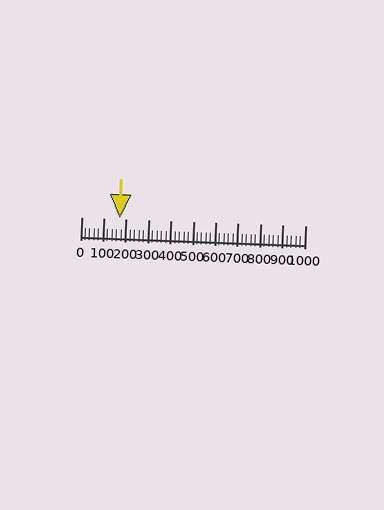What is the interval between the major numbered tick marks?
The major tick marks are spaced 100 units apart.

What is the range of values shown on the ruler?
The ruler shows values from 0 to 1000.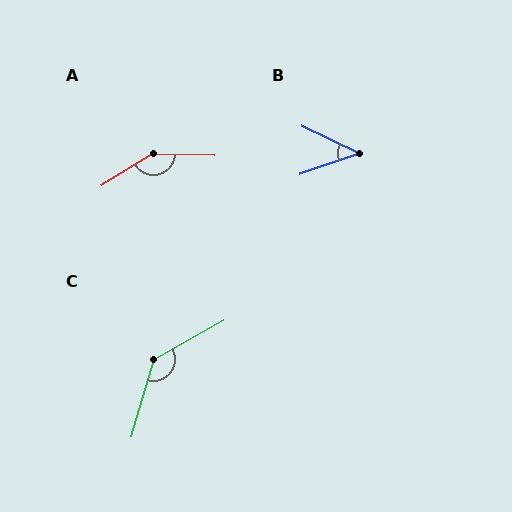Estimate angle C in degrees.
Approximately 135 degrees.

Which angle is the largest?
A, at approximately 147 degrees.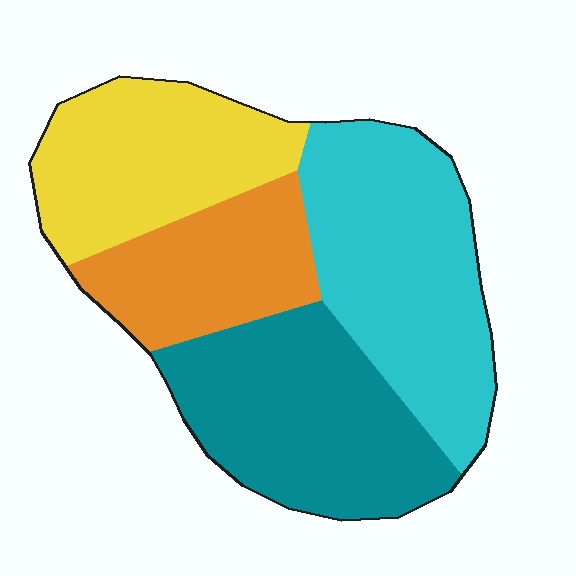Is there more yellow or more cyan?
Cyan.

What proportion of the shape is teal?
Teal takes up about one quarter (1/4) of the shape.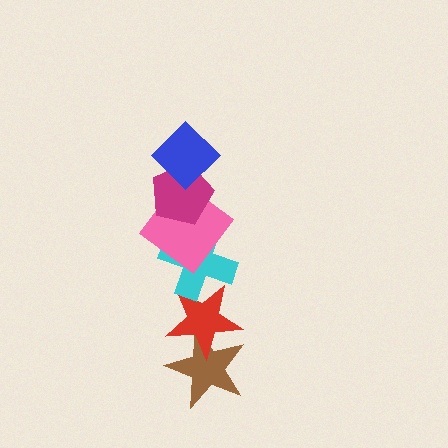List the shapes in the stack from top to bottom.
From top to bottom: the blue diamond, the magenta pentagon, the pink diamond, the cyan cross, the red star, the brown star.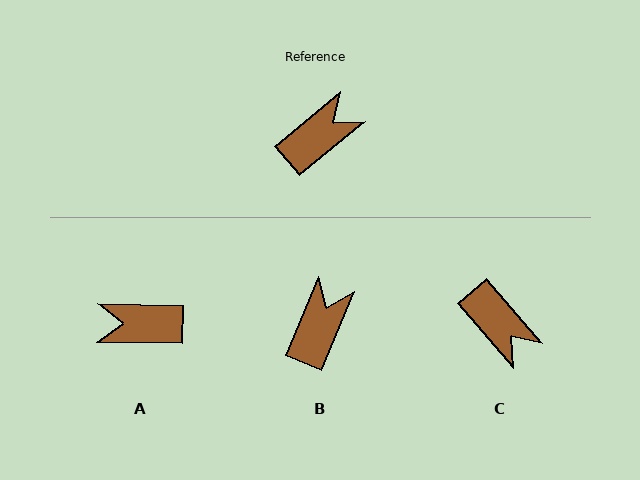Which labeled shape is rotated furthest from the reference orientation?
A, about 139 degrees away.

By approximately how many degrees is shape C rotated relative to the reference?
Approximately 89 degrees clockwise.